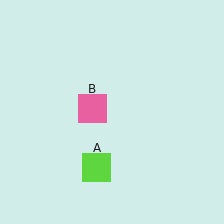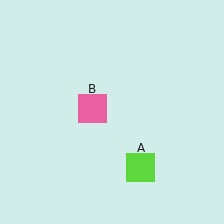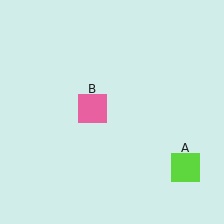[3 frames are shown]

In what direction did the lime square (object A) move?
The lime square (object A) moved right.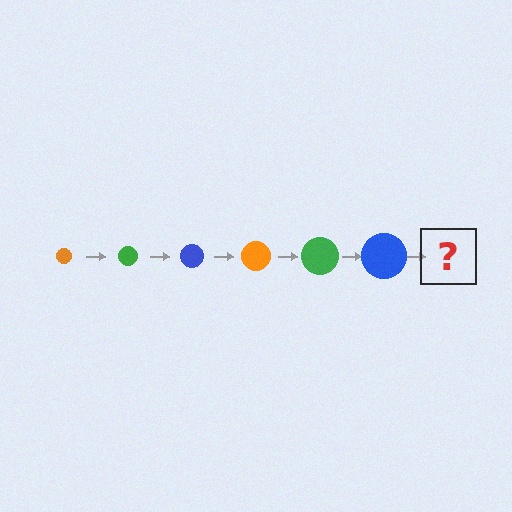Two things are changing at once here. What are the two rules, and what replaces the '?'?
The two rules are that the circle grows larger each step and the color cycles through orange, green, and blue. The '?' should be an orange circle, larger than the previous one.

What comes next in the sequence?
The next element should be an orange circle, larger than the previous one.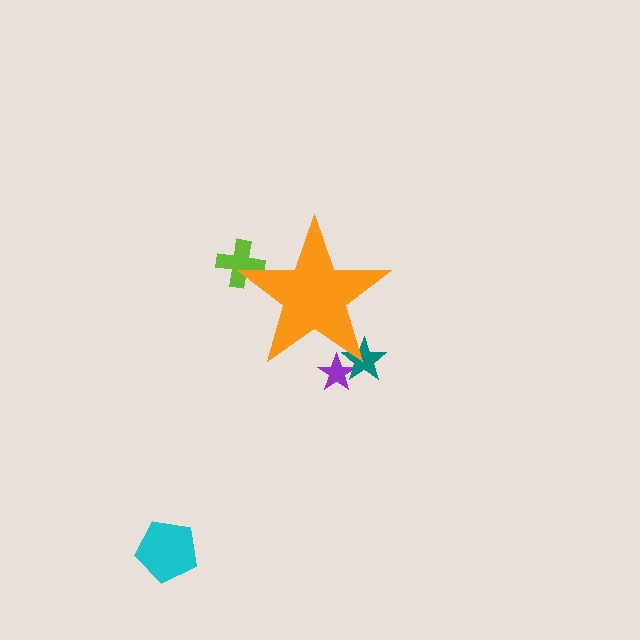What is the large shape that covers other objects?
An orange star.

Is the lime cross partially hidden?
Yes, the lime cross is partially hidden behind the orange star.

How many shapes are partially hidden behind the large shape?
3 shapes are partially hidden.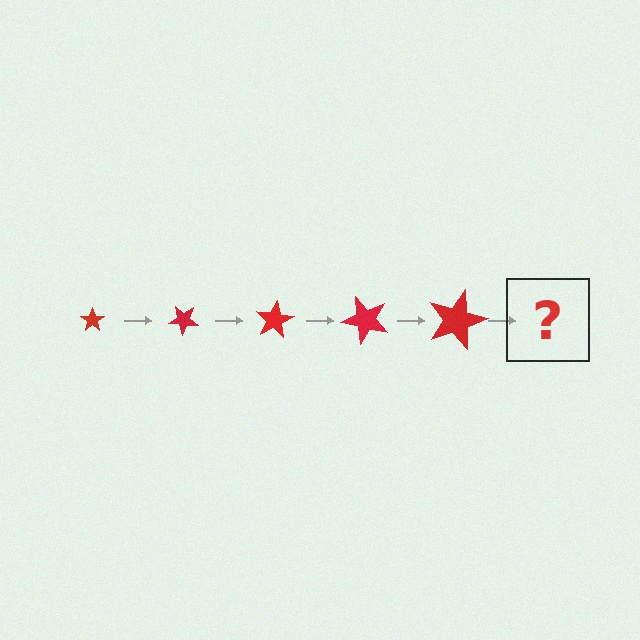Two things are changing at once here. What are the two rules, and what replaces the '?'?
The two rules are that the star grows larger each step and it rotates 40 degrees each step. The '?' should be a star, larger than the previous one and rotated 200 degrees from the start.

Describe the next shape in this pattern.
It should be a star, larger than the previous one and rotated 200 degrees from the start.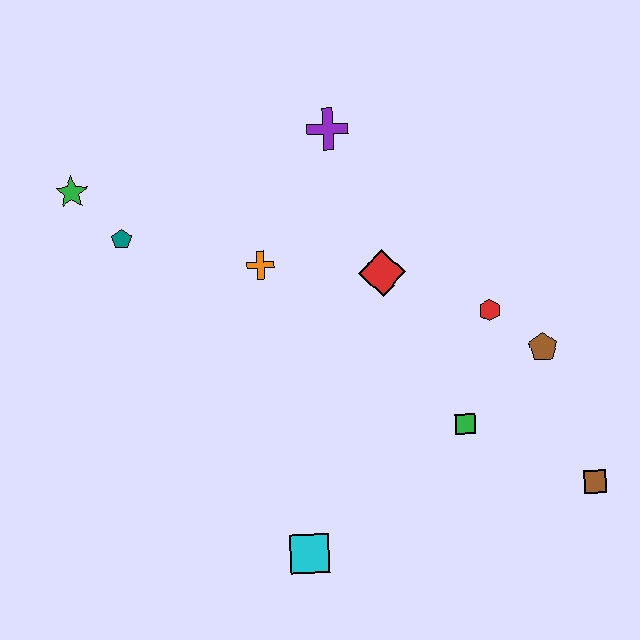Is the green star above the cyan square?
Yes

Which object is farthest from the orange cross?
The brown square is farthest from the orange cross.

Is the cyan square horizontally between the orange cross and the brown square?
Yes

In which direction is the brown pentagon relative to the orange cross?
The brown pentagon is to the right of the orange cross.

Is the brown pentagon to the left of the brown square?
Yes